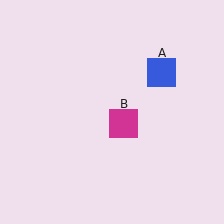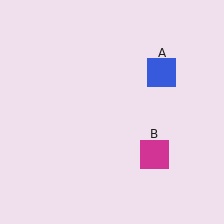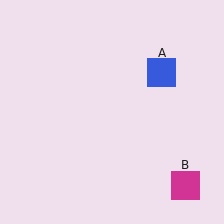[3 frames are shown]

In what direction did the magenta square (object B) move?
The magenta square (object B) moved down and to the right.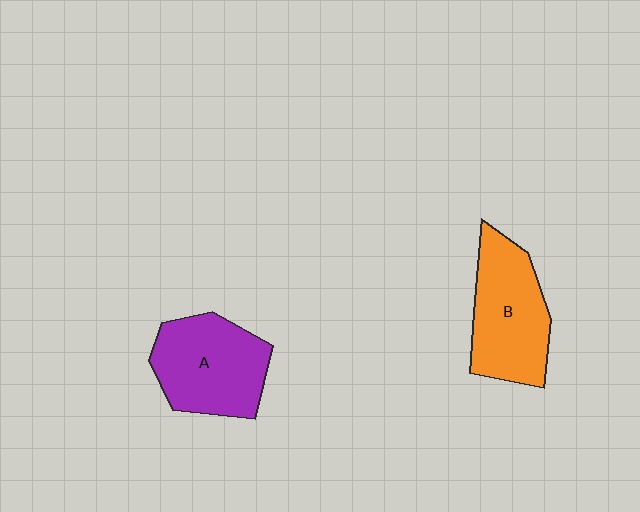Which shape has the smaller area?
Shape A (purple).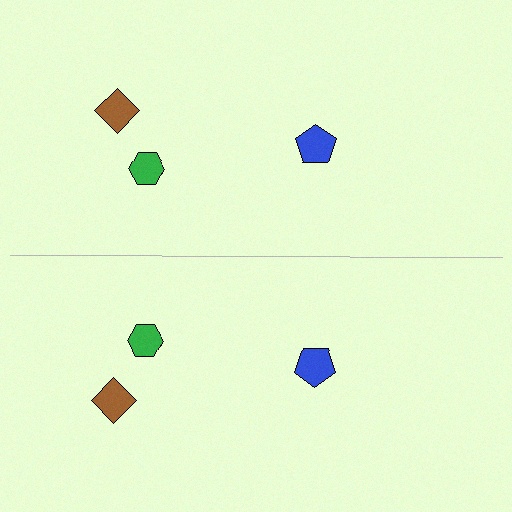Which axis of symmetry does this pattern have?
The pattern has a horizontal axis of symmetry running through the center of the image.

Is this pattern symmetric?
Yes, this pattern has bilateral (reflection) symmetry.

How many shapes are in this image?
There are 6 shapes in this image.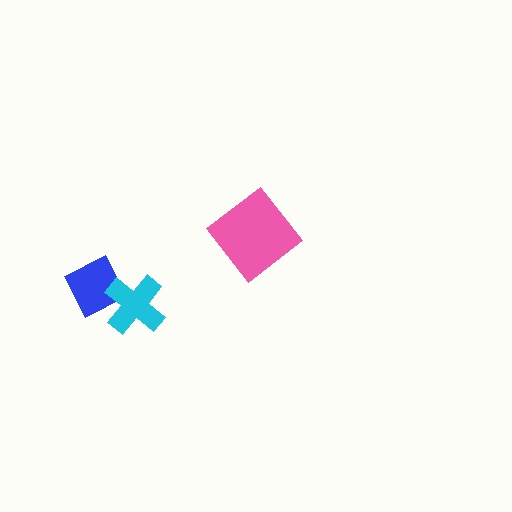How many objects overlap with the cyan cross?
1 object overlaps with the cyan cross.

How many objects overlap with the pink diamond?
0 objects overlap with the pink diamond.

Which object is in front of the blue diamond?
The cyan cross is in front of the blue diamond.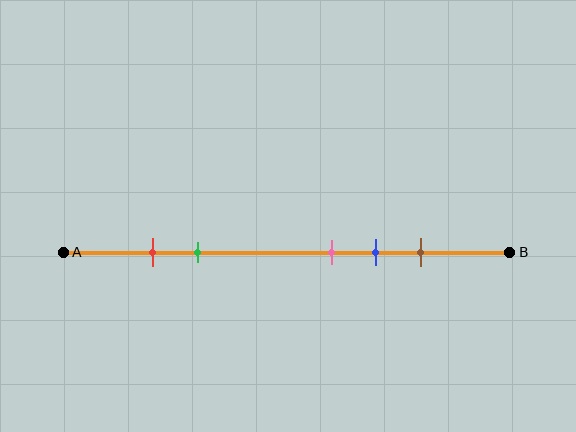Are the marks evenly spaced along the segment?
No, the marks are not evenly spaced.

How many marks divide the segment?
There are 5 marks dividing the segment.